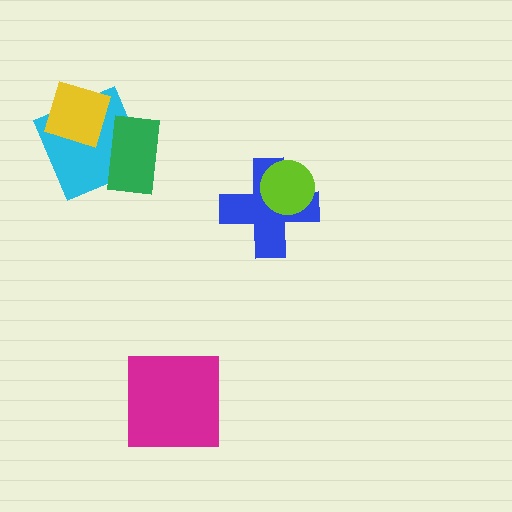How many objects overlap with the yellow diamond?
1 object overlaps with the yellow diamond.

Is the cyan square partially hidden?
Yes, it is partially covered by another shape.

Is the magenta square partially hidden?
No, no other shape covers it.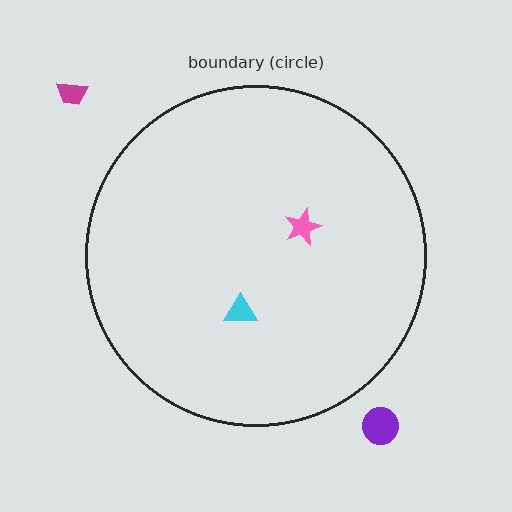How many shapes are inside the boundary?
2 inside, 2 outside.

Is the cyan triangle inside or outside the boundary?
Inside.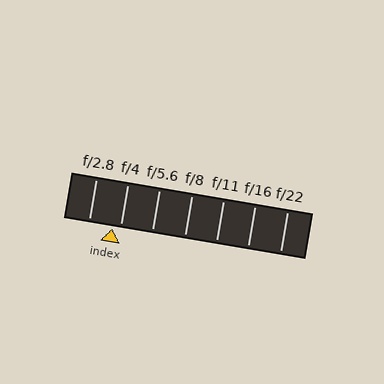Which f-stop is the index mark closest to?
The index mark is closest to f/4.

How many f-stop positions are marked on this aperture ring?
There are 7 f-stop positions marked.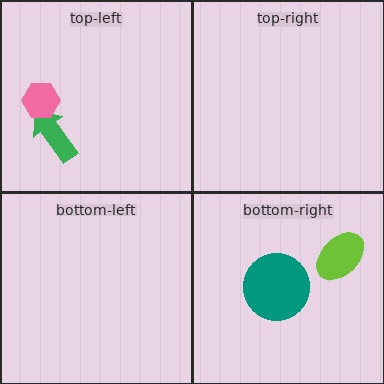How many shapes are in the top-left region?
2.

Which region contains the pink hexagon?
The top-left region.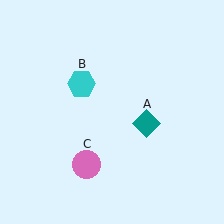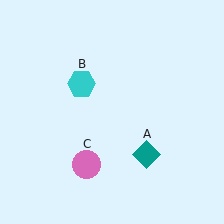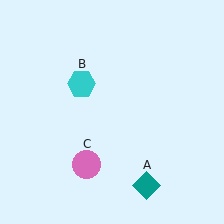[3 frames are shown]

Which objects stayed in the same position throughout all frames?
Cyan hexagon (object B) and pink circle (object C) remained stationary.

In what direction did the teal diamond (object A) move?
The teal diamond (object A) moved down.